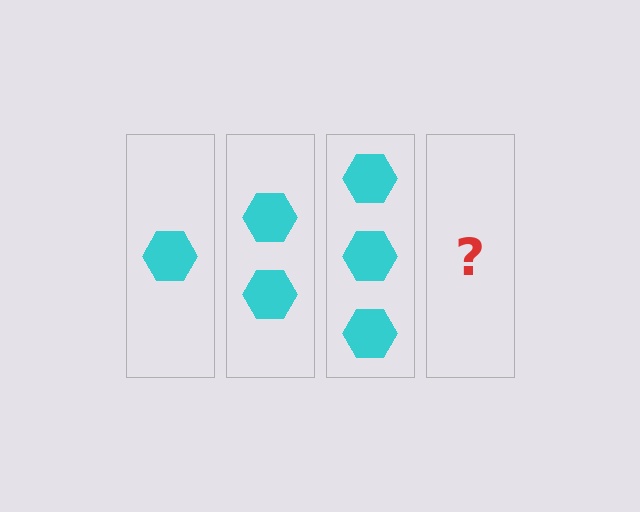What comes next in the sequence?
The next element should be 4 hexagons.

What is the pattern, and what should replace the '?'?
The pattern is that each step adds one more hexagon. The '?' should be 4 hexagons.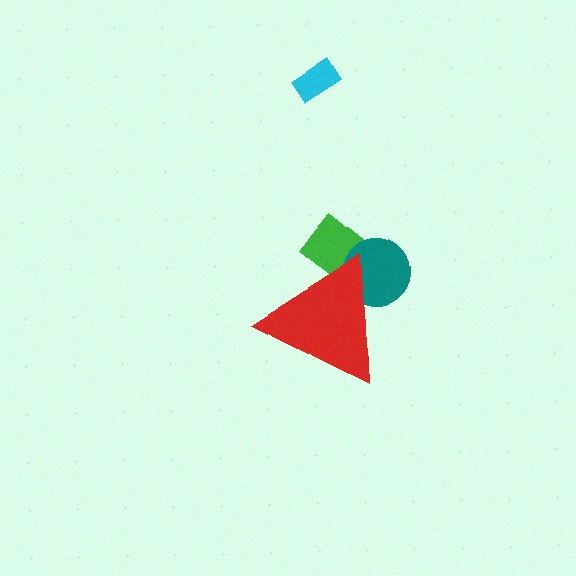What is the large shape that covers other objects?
A red triangle.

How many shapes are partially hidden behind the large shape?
2 shapes are partially hidden.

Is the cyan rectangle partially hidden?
No, the cyan rectangle is fully visible.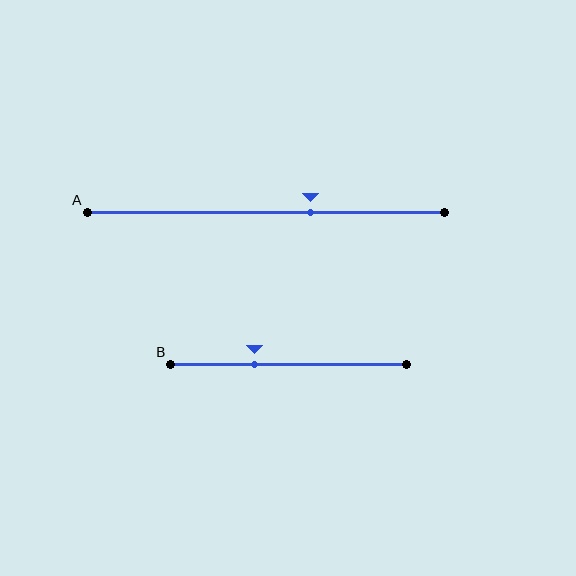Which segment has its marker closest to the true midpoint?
Segment A has its marker closest to the true midpoint.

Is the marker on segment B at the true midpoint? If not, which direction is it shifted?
No, the marker on segment B is shifted to the left by about 14% of the segment length.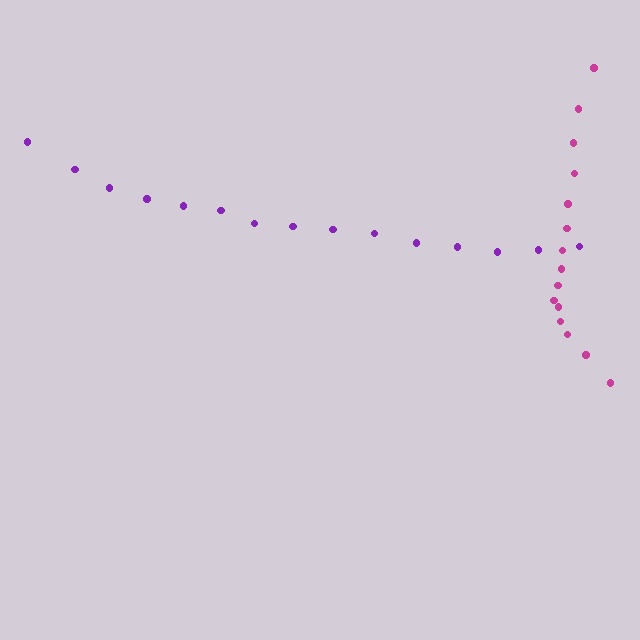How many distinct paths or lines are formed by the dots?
There are 2 distinct paths.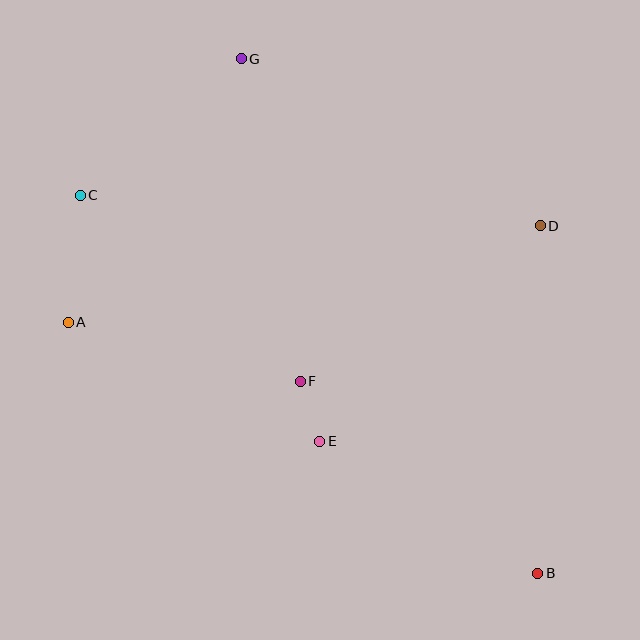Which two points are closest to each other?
Points E and F are closest to each other.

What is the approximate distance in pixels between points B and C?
The distance between B and C is approximately 593 pixels.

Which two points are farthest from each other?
Points B and G are farthest from each other.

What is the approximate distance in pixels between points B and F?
The distance between B and F is approximately 305 pixels.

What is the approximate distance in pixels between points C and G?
The distance between C and G is approximately 211 pixels.